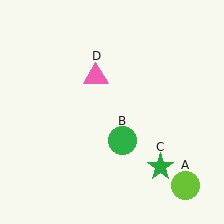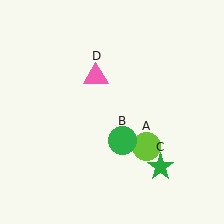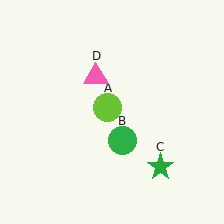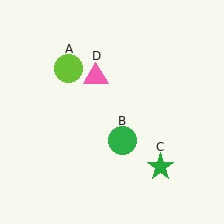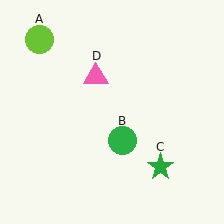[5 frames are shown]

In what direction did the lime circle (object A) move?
The lime circle (object A) moved up and to the left.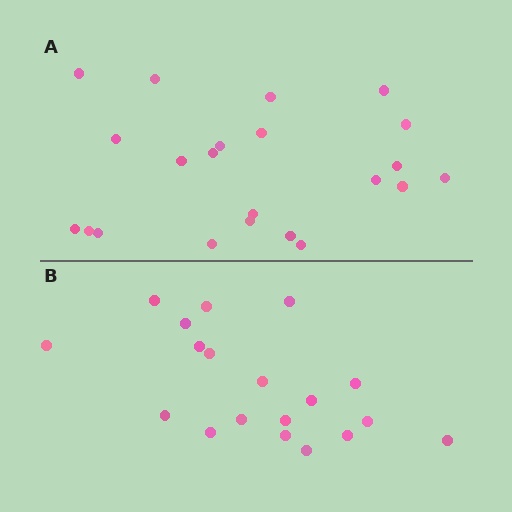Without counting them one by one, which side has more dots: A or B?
Region A (the top region) has more dots.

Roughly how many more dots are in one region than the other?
Region A has just a few more — roughly 2 or 3 more dots than region B.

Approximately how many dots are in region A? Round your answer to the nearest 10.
About 20 dots. (The exact count is 22, which rounds to 20.)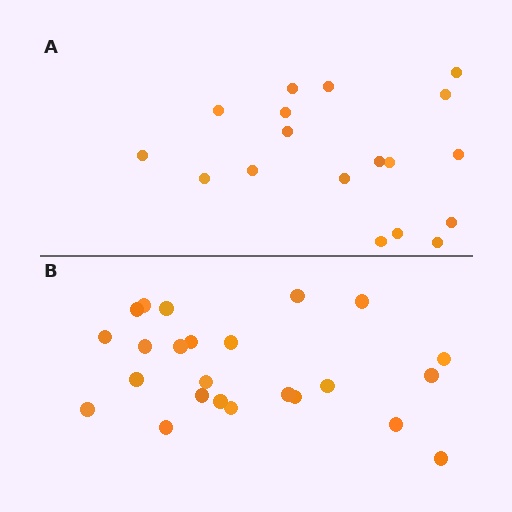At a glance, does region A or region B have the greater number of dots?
Region B (the bottom region) has more dots.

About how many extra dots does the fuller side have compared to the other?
Region B has about 6 more dots than region A.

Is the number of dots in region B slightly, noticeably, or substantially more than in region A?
Region B has noticeably more, but not dramatically so. The ratio is roughly 1.3 to 1.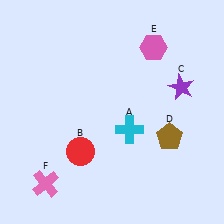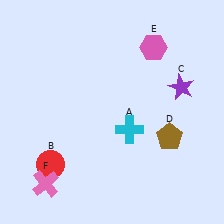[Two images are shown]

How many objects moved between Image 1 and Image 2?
1 object moved between the two images.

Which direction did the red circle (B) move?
The red circle (B) moved left.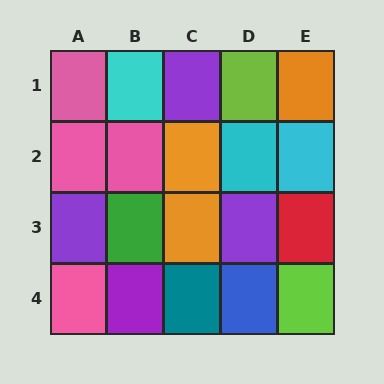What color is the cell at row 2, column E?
Cyan.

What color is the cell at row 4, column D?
Blue.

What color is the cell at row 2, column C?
Orange.